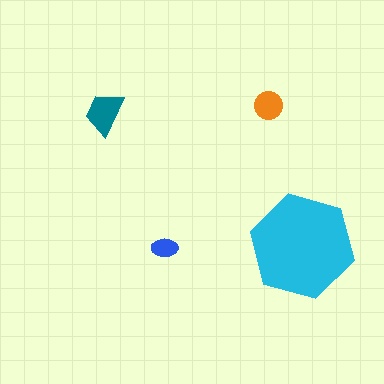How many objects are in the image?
There are 4 objects in the image.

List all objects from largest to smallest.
The cyan hexagon, the teal trapezoid, the orange circle, the blue ellipse.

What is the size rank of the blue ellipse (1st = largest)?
4th.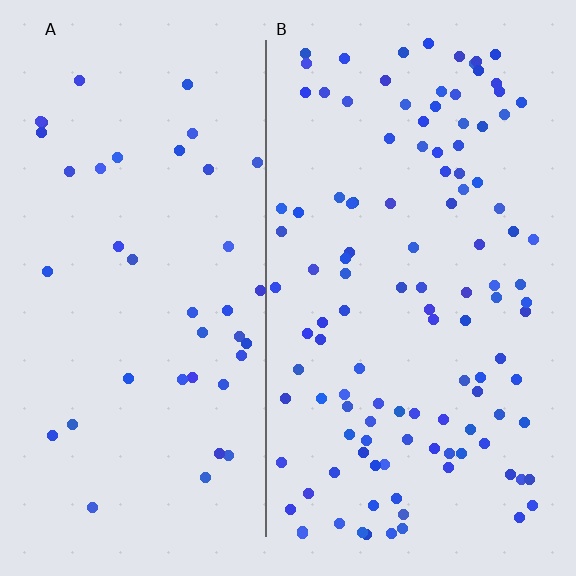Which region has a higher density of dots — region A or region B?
B (the right).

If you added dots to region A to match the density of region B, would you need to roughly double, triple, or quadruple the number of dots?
Approximately triple.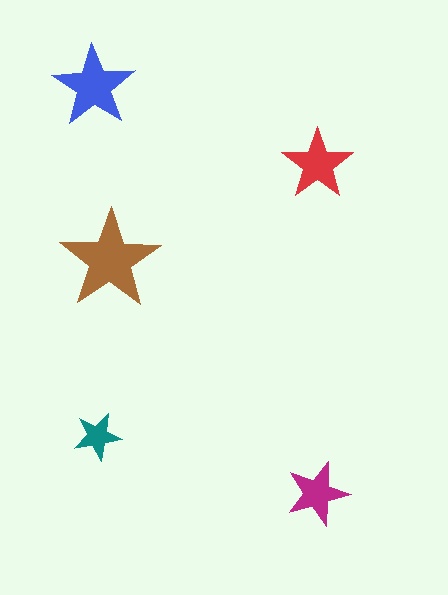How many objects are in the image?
There are 5 objects in the image.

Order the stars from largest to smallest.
the brown one, the blue one, the red one, the magenta one, the teal one.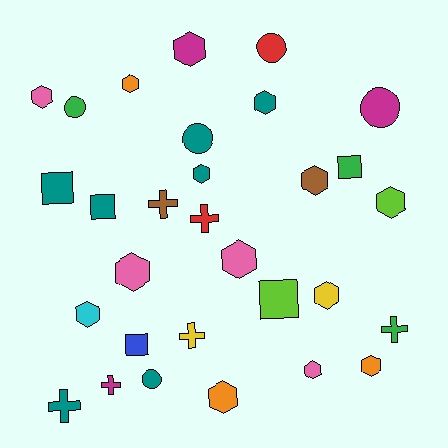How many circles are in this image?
There are 5 circles.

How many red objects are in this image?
There are 2 red objects.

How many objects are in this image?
There are 30 objects.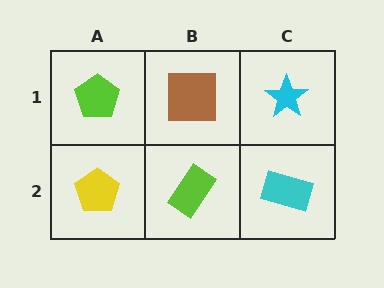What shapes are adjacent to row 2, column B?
A brown square (row 1, column B), a yellow pentagon (row 2, column A), a cyan rectangle (row 2, column C).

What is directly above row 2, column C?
A cyan star.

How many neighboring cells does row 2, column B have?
3.